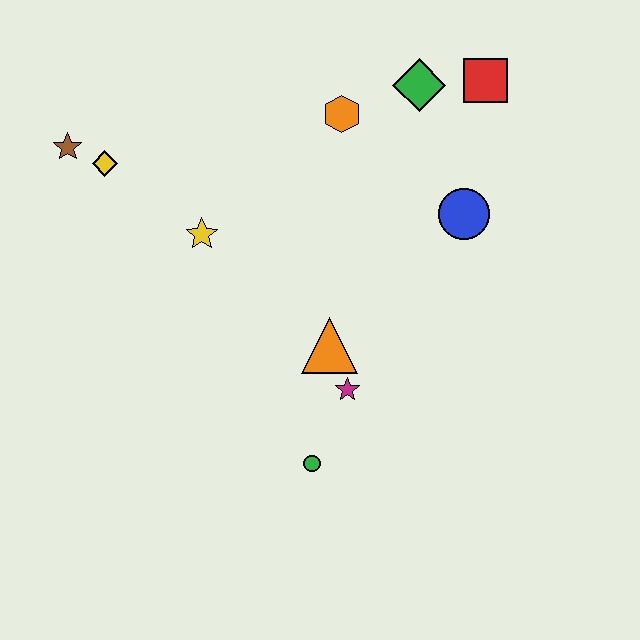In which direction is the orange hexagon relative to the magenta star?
The orange hexagon is above the magenta star.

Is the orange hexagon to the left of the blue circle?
Yes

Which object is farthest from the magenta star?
The brown star is farthest from the magenta star.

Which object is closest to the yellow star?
The yellow diamond is closest to the yellow star.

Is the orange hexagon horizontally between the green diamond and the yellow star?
Yes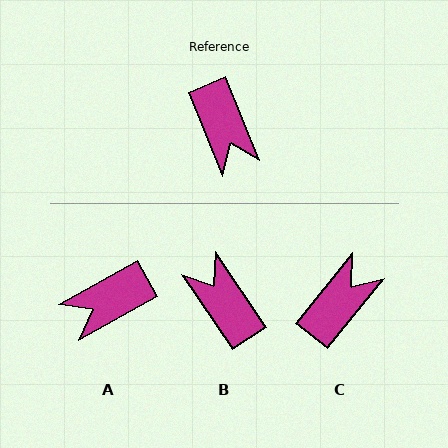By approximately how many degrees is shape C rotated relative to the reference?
Approximately 119 degrees counter-clockwise.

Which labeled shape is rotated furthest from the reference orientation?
B, about 169 degrees away.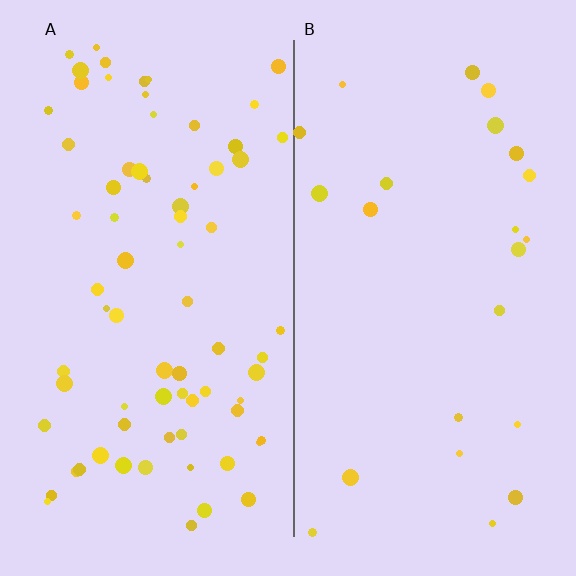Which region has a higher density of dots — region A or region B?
A (the left).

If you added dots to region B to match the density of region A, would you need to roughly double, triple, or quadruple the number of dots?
Approximately triple.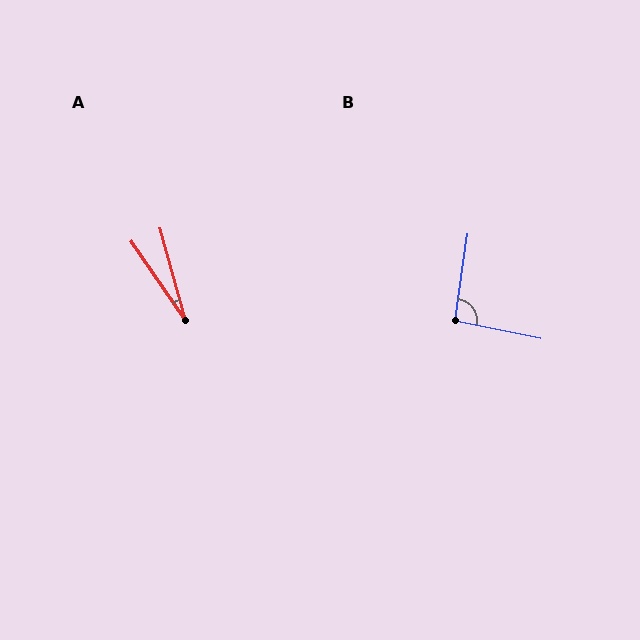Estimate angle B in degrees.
Approximately 93 degrees.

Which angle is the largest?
B, at approximately 93 degrees.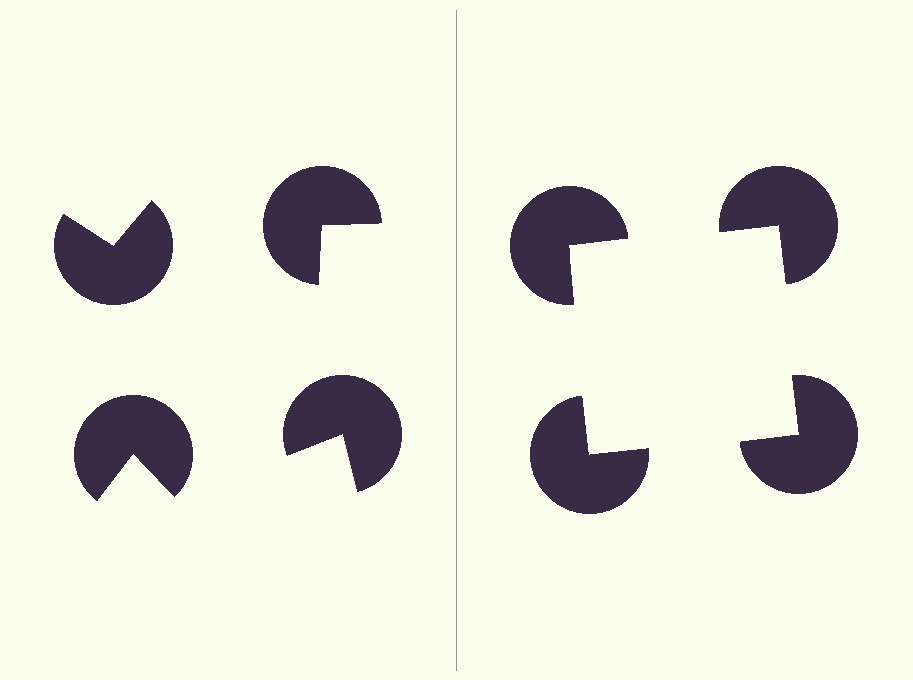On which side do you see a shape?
An illusory square appears on the right side. On the left side the wedge cuts are rotated, so no coherent shape forms.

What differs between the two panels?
The pac-man discs are positioned identically on both sides; only the wedge orientations differ. On the right they align to a square; on the left they are misaligned.